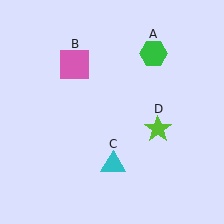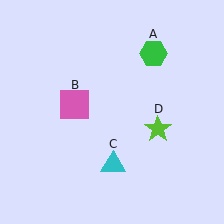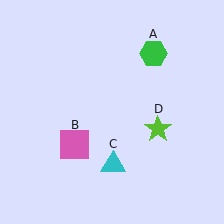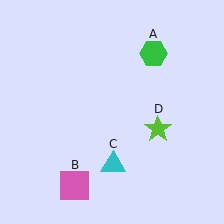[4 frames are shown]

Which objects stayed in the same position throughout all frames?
Green hexagon (object A) and cyan triangle (object C) and lime star (object D) remained stationary.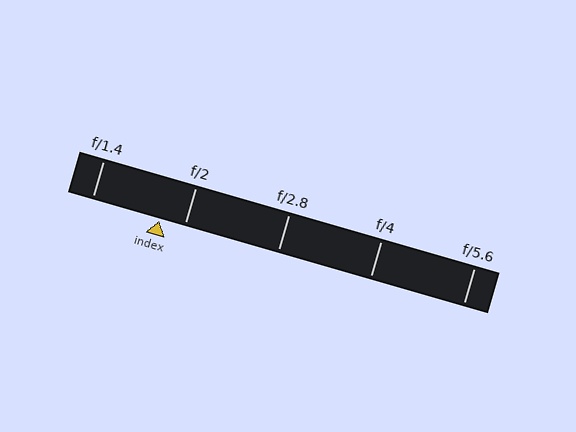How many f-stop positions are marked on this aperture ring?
There are 5 f-stop positions marked.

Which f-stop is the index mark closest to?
The index mark is closest to f/2.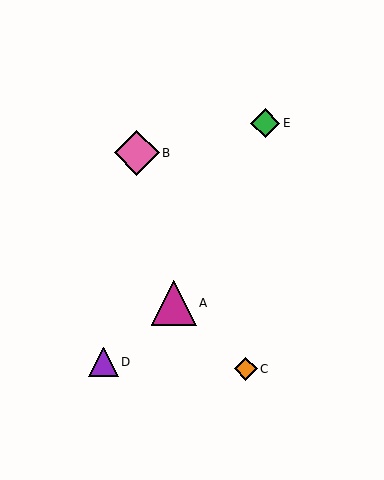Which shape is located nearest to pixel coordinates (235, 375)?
The orange diamond (labeled C) at (246, 369) is nearest to that location.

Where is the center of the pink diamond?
The center of the pink diamond is at (137, 153).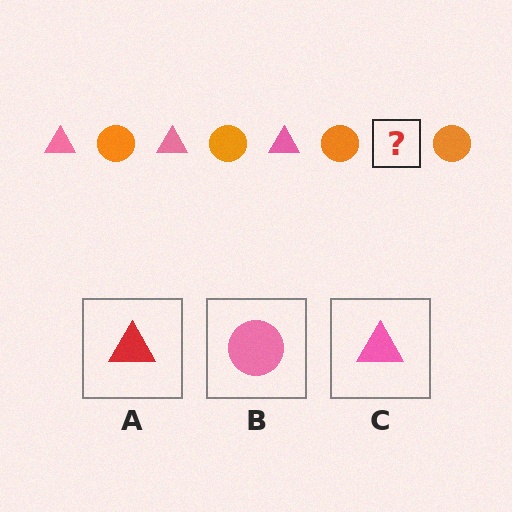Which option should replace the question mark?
Option C.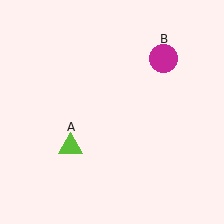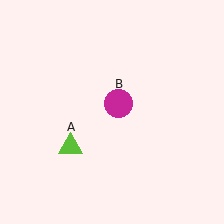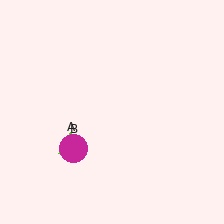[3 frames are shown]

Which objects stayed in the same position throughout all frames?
Lime triangle (object A) remained stationary.